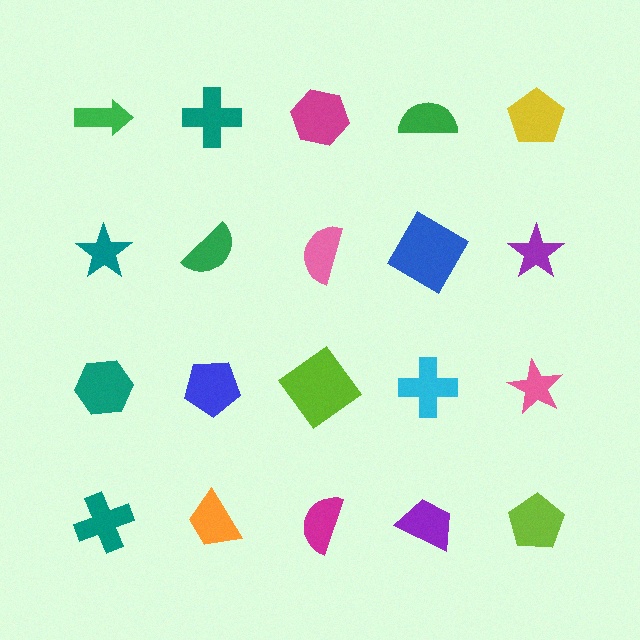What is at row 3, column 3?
A lime diamond.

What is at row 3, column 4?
A cyan cross.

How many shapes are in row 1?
5 shapes.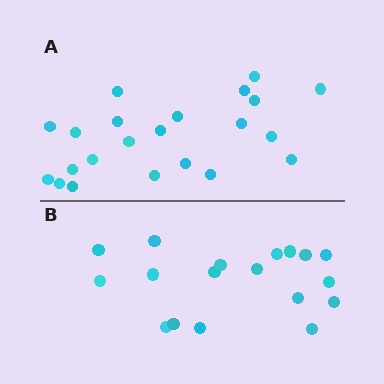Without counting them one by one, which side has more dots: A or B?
Region A (the top region) has more dots.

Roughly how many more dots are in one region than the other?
Region A has about 4 more dots than region B.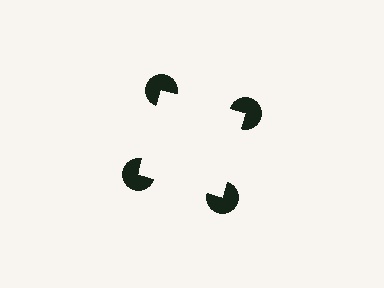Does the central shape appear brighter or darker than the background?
It typically appears slightly brighter than the background, even though no actual brightness change is drawn.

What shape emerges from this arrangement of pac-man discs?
An illusory square — its edges are inferred from the aligned wedge cuts in the pac-man discs, not physically drawn.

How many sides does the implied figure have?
4 sides.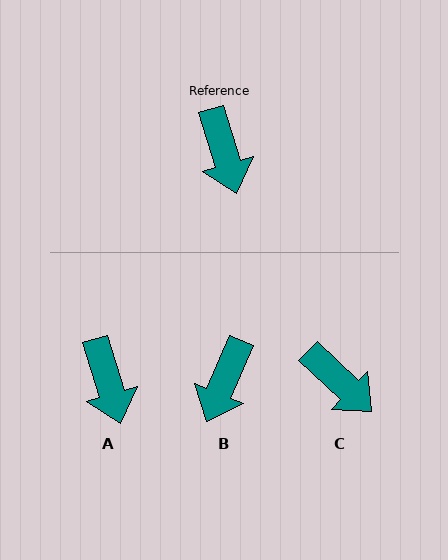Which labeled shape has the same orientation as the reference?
A.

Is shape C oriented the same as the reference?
No, it is off by about 30 degrees.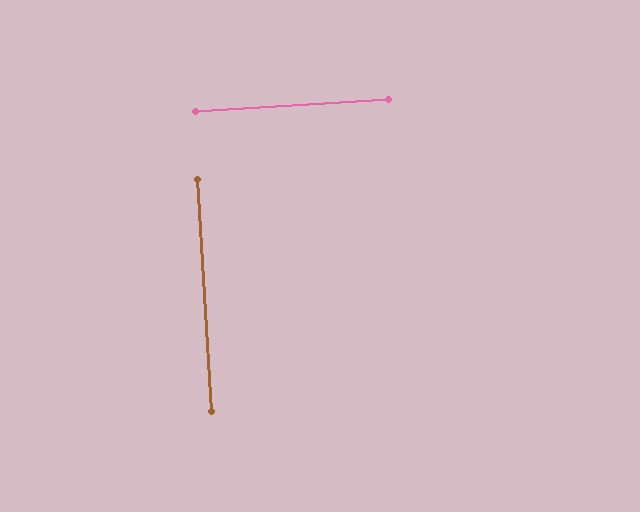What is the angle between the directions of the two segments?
Approximately 90 degrees.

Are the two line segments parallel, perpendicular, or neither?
Perpendicular — they meet at approximately 90°.